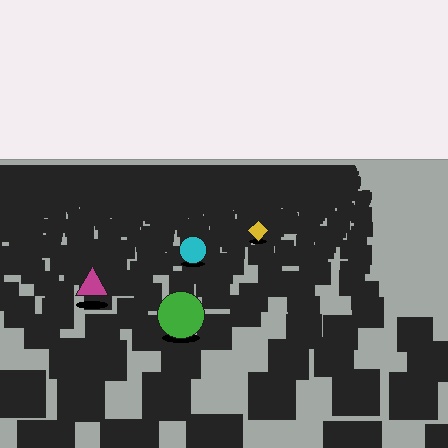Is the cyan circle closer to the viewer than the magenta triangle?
No. The magenta triangle is closer — you can tell from the texture gradient: the ground texture is coarser near it.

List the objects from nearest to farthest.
From nearest to farthest: the green circle, the magenta triangle, the cyan circle, the yellow diamond.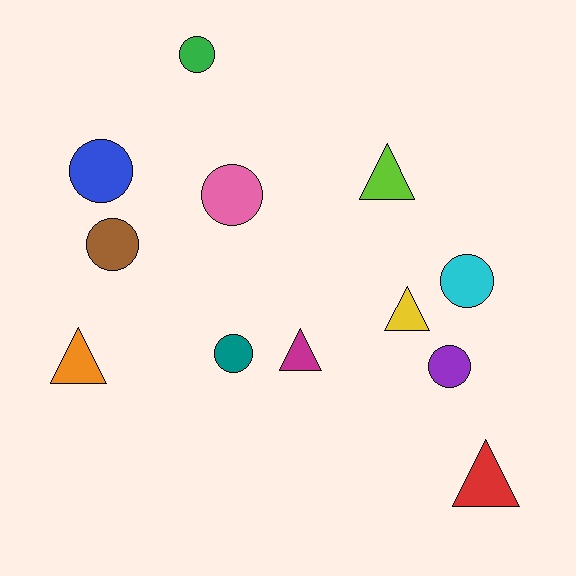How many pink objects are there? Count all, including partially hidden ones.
There is 1 pink object.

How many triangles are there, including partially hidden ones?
There are 5 triangles.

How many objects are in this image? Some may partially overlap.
There are 12 objects.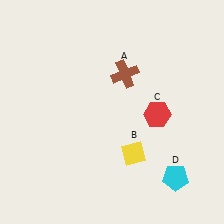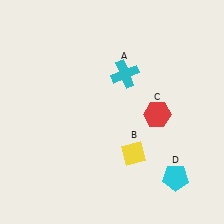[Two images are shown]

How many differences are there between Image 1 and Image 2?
There is 1 difference between the two images.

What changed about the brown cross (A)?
In Image 1, A is brown. In Image 2, it changed to cyan.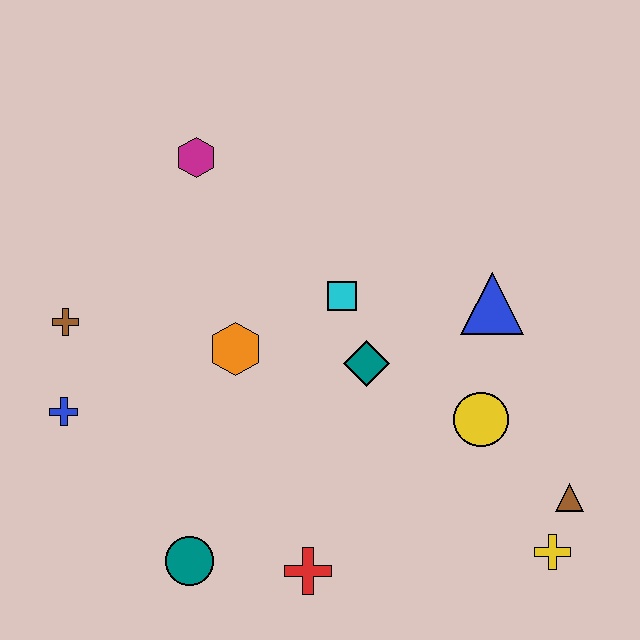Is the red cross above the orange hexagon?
No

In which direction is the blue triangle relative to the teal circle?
The blue triangle is to the right of the teal circle.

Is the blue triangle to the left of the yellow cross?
Yes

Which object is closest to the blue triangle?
The yellow circle is closest to the blue triangle.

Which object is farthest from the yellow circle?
The brown cross is farthest from the yellow circle.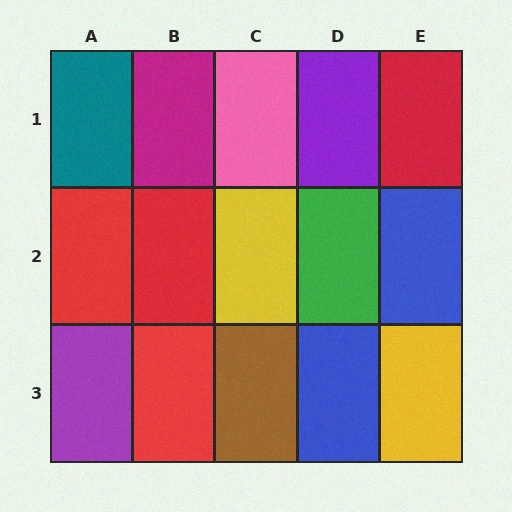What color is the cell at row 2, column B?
Red.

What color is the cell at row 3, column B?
Red.